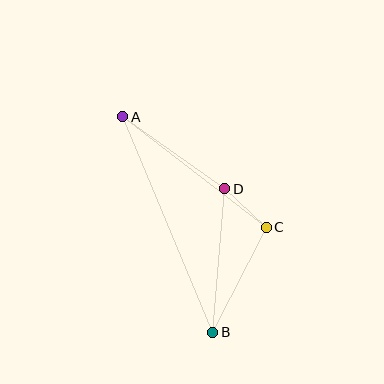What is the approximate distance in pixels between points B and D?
The distance between B and D is approximately 144 pixels.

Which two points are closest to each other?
Points C and D are closest to each other.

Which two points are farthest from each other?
Points A and B are farthest from each other.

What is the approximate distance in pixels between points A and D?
The distance between A and D is approximately 125 pixels.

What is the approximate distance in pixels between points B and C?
The distance between B and C is approximately 118 pixels.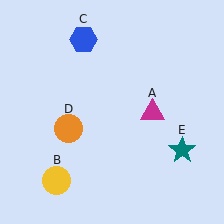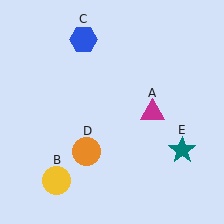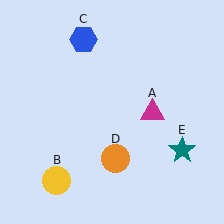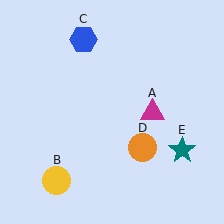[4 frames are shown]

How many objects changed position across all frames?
1 object changed position: orange circle (object D).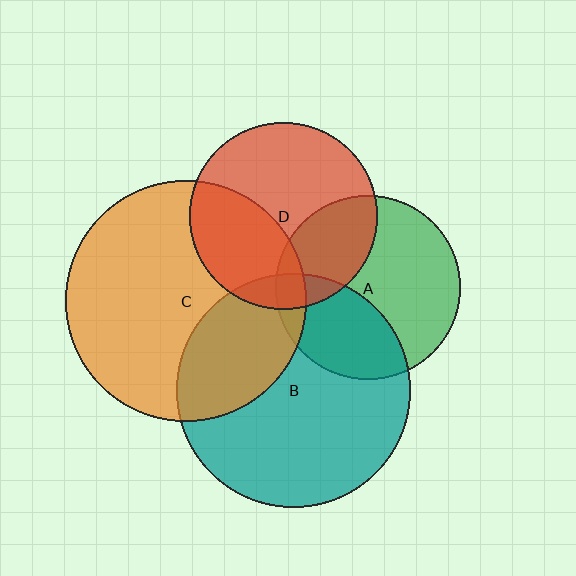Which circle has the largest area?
Circle C (orange).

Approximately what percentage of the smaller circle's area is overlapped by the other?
Approximately 30%.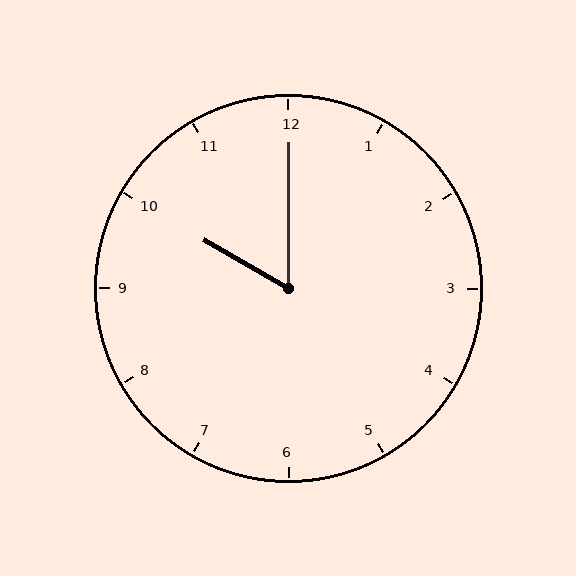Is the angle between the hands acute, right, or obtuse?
It is acute.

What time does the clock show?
10:00.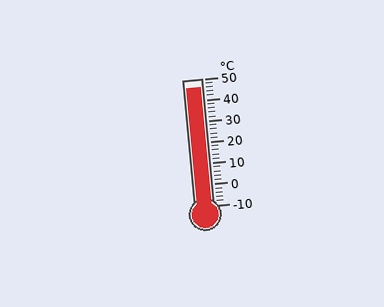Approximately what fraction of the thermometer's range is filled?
The thermometer is filled to approximately 95% of its range.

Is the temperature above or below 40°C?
The temperature is above 40°C.